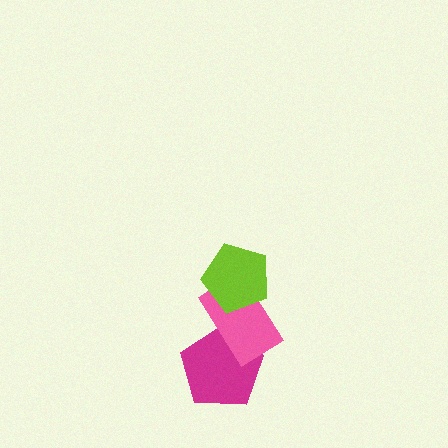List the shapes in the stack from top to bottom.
From top to bottom: the lime pentagon, the pink rectangle, the magenta pentagon.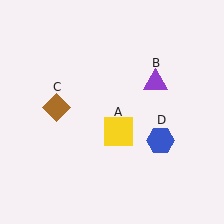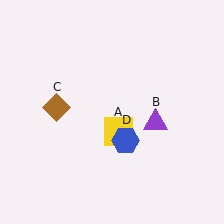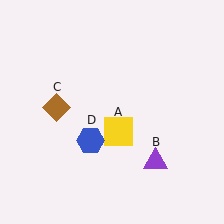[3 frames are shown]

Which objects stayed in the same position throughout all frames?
Yellow square (object A) and brown diamond (object C) remained stationary.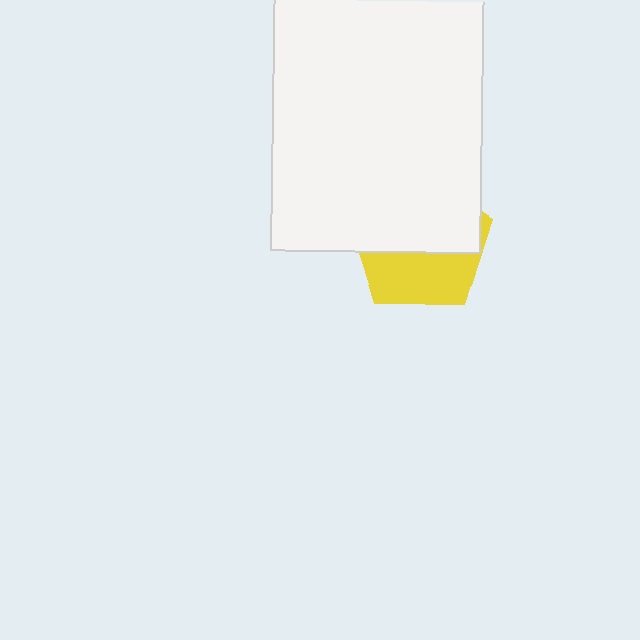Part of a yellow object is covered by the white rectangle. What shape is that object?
It is a pentagon.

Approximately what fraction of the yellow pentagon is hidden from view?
Roughly 58% of the yellow pentagon is hidden behind the white rectangle.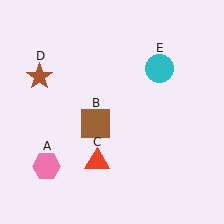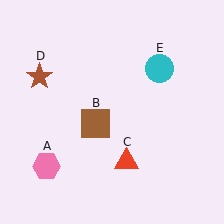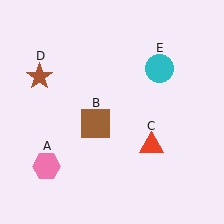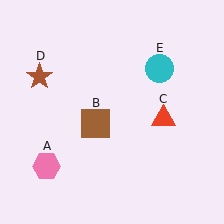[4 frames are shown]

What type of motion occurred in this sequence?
The red triangle (object C) rotated counterclockwise around the center of the scene.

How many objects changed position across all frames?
1 object changed position: red triangle (object C).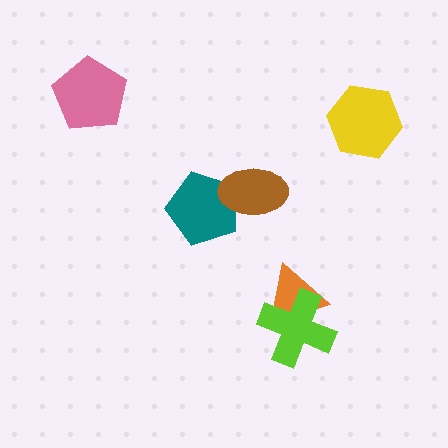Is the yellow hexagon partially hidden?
No, no other shape covers it.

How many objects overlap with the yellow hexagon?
0 objects overlap with the yellow hexagon.